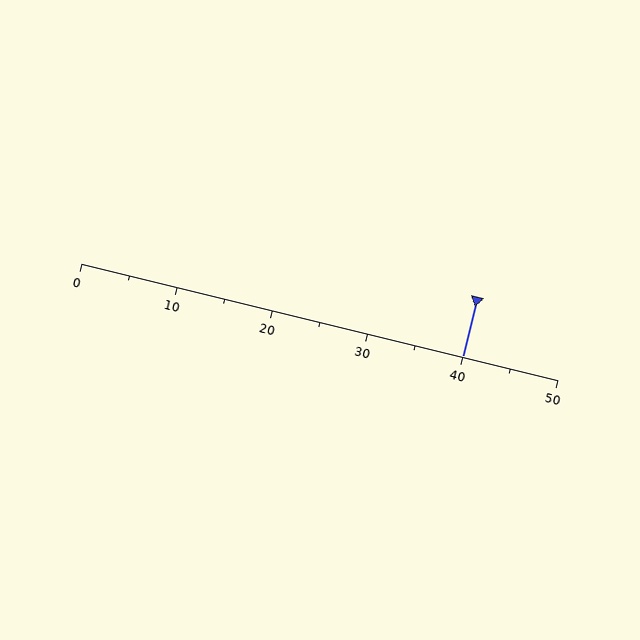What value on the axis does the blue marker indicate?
The marker indicates approximately 40.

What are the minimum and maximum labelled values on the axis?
The axis runs from 0 to 50.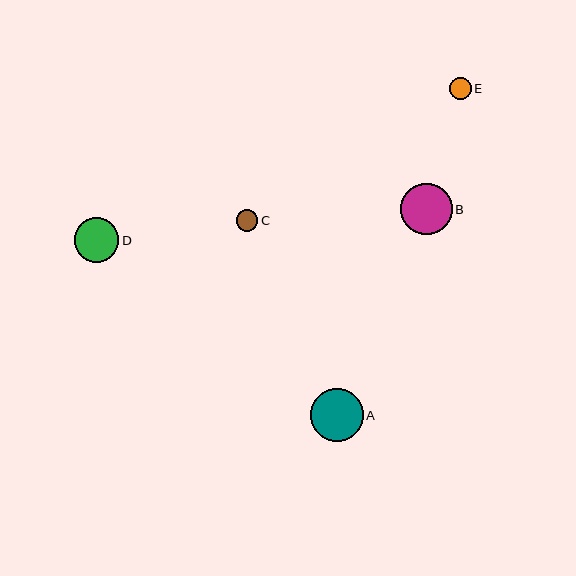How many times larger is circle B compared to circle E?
Circle B is approximately 2.4 times the size of circle E.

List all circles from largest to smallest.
From largest to smallest: A, B, D, C, E.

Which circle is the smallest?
Circle E is the smallest with a size of approximately 22 pixels.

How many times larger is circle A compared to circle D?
Circle A is approximately 1.2 times the size of circle D.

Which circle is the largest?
Circle A is the largest with a size of approximately 53 pixels.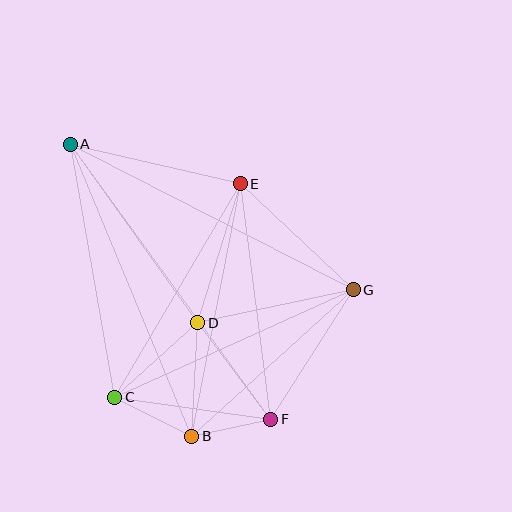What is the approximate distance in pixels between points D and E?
The distance between D and E is approximately 145 pixels.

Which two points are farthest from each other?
Points A and F are farthest from each other.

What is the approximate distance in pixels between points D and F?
The distance between D and F is approximately 121 pixels.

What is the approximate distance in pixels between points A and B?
The distance between A and B is approximately 316 pixels.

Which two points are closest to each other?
Points B and F are closest to each other.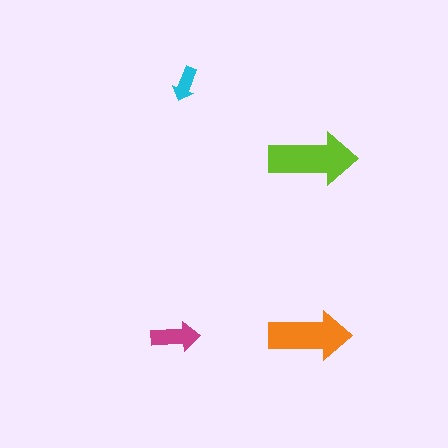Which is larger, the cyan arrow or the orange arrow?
The orange one.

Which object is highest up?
The cyan arrow is topmost.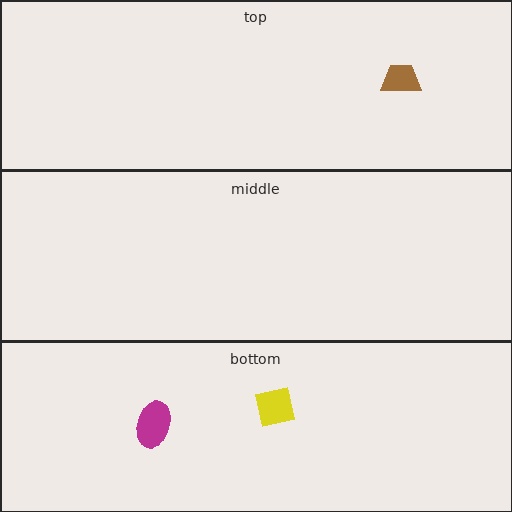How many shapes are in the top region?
1.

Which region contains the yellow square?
The bottom region.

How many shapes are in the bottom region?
2.